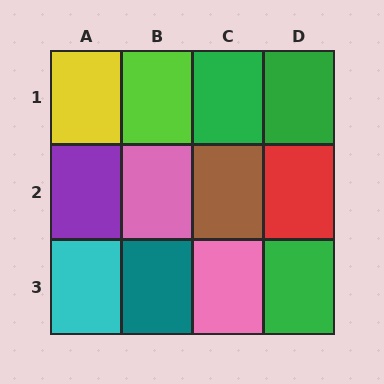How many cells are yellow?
1 cell is yellow.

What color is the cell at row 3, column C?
Pink.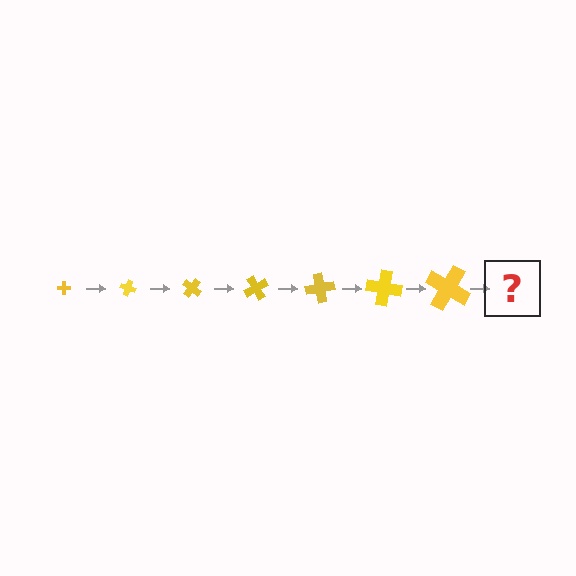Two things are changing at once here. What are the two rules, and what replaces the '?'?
The two rules are that the cross grows larger each step and it rotates 20 degrees each step. The '?' should be a cross, larger than the previous one and rotated 140 degrees from the start.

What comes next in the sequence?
The next element should be a cross, larger than the previous one and rotated 140 degrees from the start.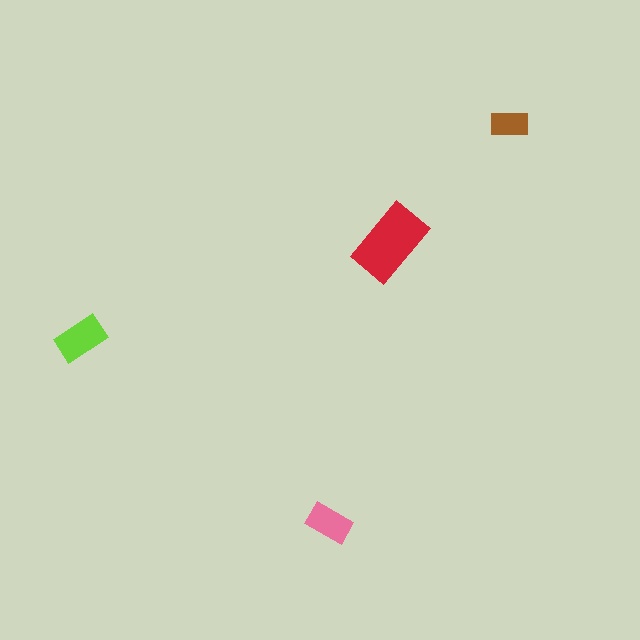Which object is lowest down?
The pink rectangle is bottommost.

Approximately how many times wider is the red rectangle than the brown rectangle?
About 2 times wider.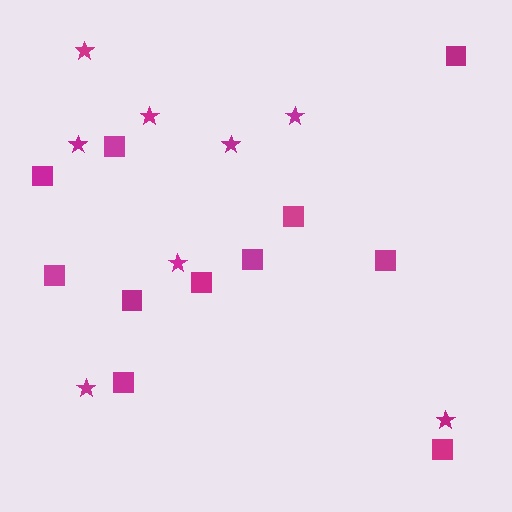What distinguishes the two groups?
There are 2 groups: one group of stars (8) and one group of squares (11).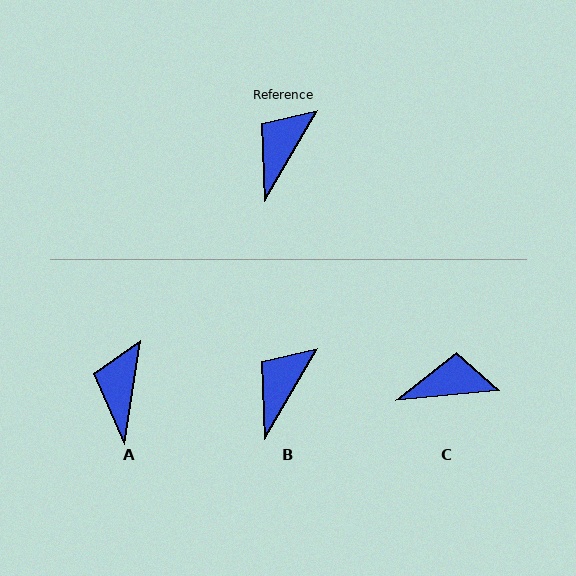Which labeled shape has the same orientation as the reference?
B.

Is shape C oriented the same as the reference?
No, it is off by about 54 degrees.